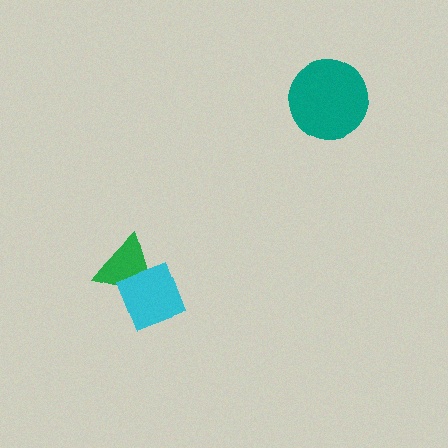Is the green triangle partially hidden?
Yes, it is partially covered by another shape.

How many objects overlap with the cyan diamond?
1 object overlaps with the cyan diamond.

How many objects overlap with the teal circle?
0 objects overlap with the teal circle.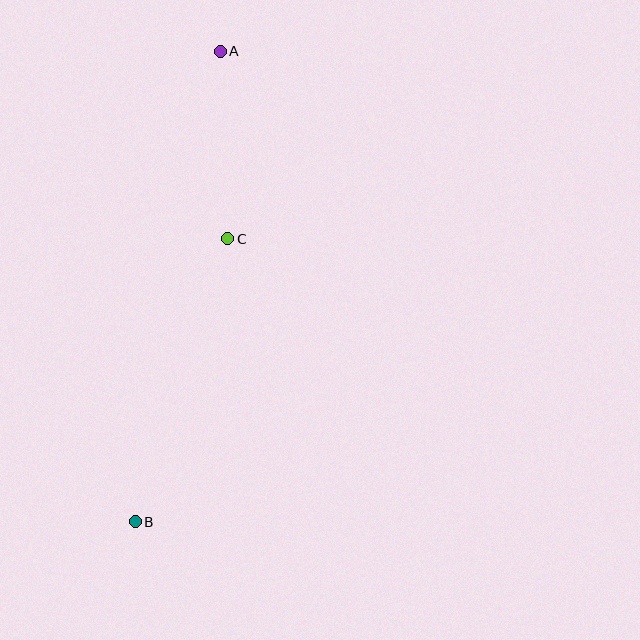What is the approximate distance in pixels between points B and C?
The distance between B and C is approximately 298 pixels.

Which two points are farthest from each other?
Points A and B are farthest from each other.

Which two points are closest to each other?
Points A and C are closest to each other.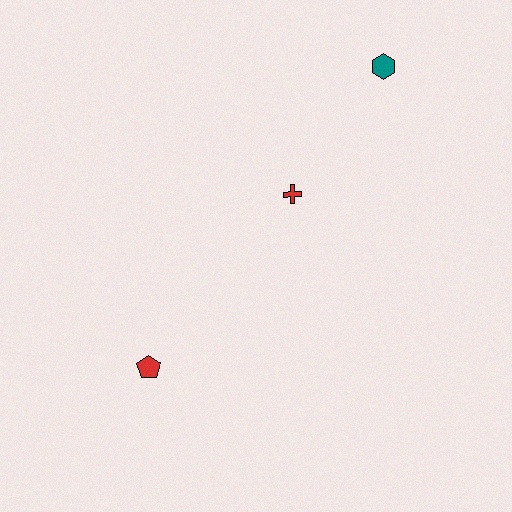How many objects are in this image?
There are 3 objects.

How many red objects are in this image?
There are 2 red objects.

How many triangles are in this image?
There are no triangles.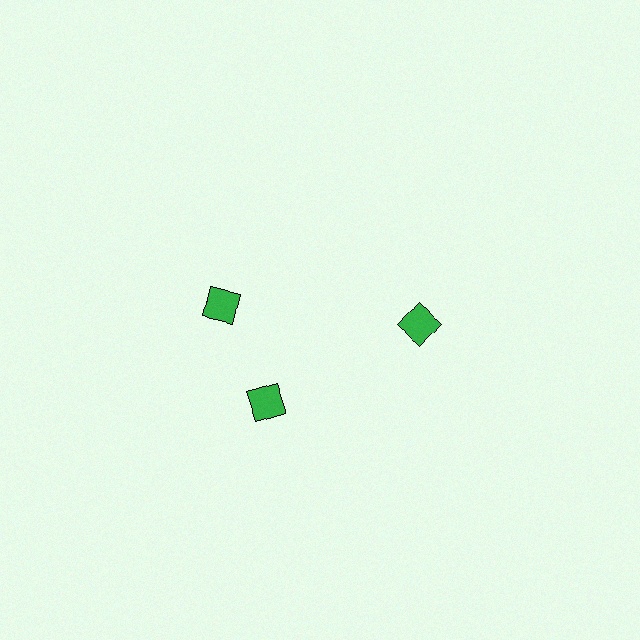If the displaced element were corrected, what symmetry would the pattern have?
It would have 3-fold rotational symmetry — the pattern would map onto itself every 120 degrees.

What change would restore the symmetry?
The symmetry would be restored by rotating it back into even spacing with its neighbors so that all 3 diamonds sit at equal angles and equal distance from the center.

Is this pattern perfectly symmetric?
No. The 3 green diamonds are arranged in a ring, but one element near the 11 o'clock position is rotated out of alignment along the ring, breaking the 3-fold rotational symmetry.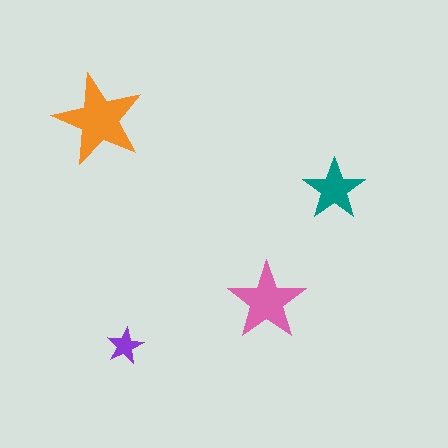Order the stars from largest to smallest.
the orange one, the pink one, the teal one, the purple one.